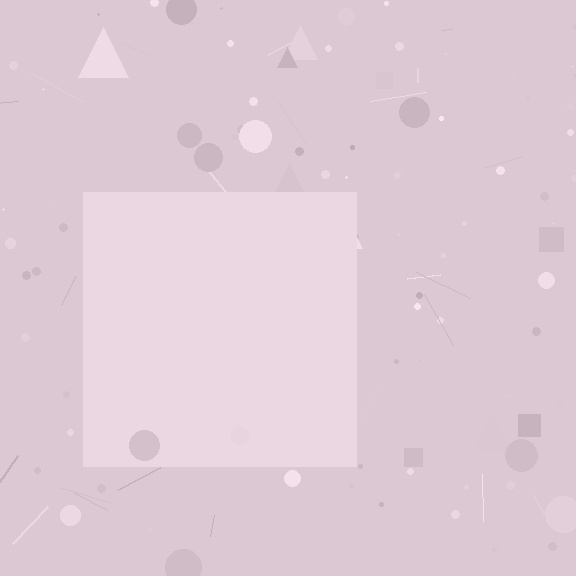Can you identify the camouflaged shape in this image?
The camouflaged shape is a square.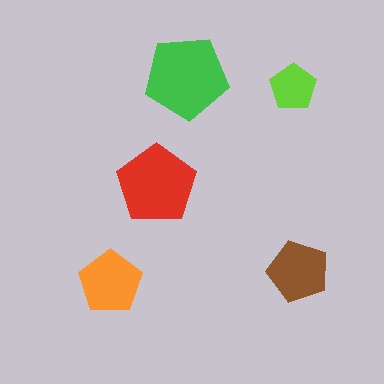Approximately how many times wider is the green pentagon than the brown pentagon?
About 1.5 times wider.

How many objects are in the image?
There are 5 objects in the image.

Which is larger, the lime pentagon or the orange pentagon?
The orange one.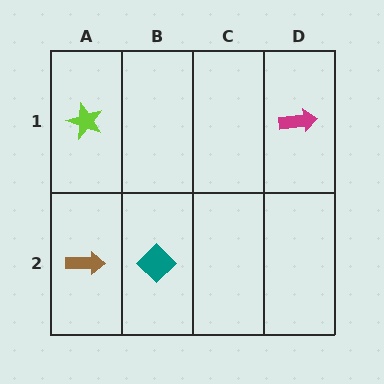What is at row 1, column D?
A magenta arrow.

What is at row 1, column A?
A lime star.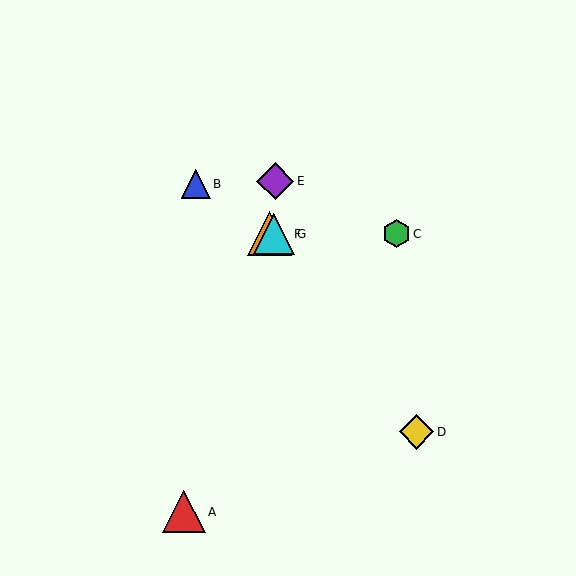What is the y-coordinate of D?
Object D is at y≈432.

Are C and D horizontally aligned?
No, C is at y≈234 and D is at y≈432.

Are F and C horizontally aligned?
Yes, both are at y≈234.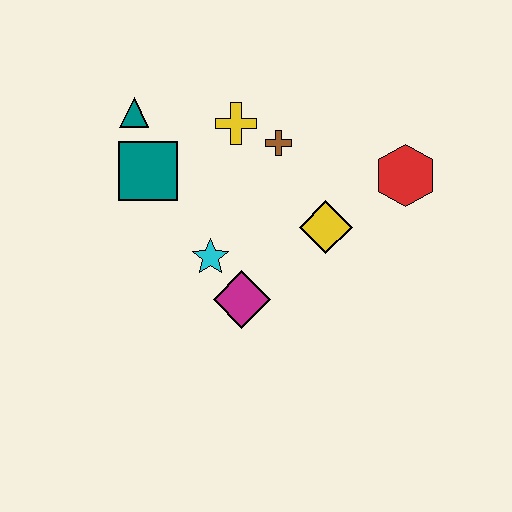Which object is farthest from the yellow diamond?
The teal triangle is farthest from the yellow diamond.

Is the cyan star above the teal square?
No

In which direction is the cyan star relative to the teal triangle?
The cyan star is below the teal triangle.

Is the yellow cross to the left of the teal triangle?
No